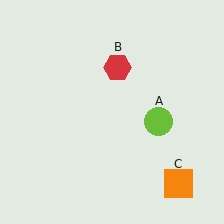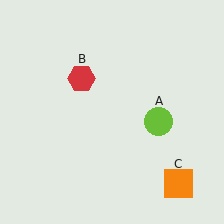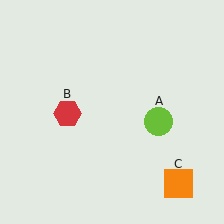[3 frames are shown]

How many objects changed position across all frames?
1 object changed position: red hexagon (object B).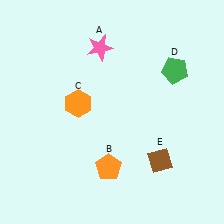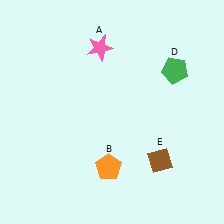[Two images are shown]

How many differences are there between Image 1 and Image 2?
There is 1 difference between the two images.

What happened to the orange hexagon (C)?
The orange hexagon (C) was removed in Image 2. It was in the top-left area of Image 1.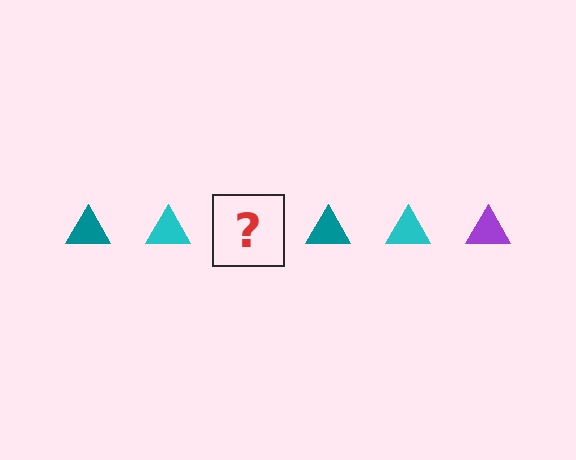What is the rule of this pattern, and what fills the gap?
The rule is that the pattern cycles through teal, cyan, purple triangles. The gap should be filled with a purple triangle.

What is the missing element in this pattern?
The missing element is a purple triangle.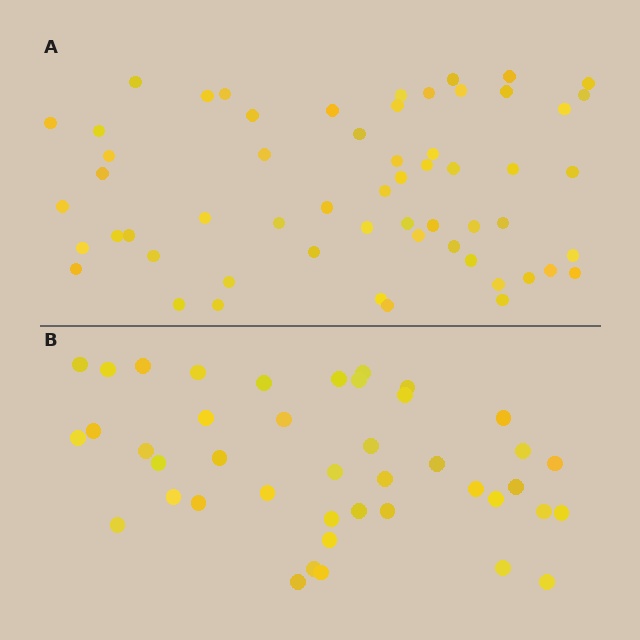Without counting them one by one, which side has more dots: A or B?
Region A (the top region) has more dots.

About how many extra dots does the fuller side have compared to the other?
Region A has approximately 15 more dots than region B.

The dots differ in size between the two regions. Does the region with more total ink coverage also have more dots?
No. Region B has more total ink coverage because its dots are larger, but region A actually contains more individual dots. Total area can be misleading — the number of items is what matters here.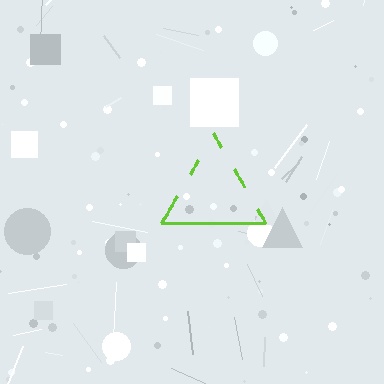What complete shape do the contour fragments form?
The contour fragments form a triangle.